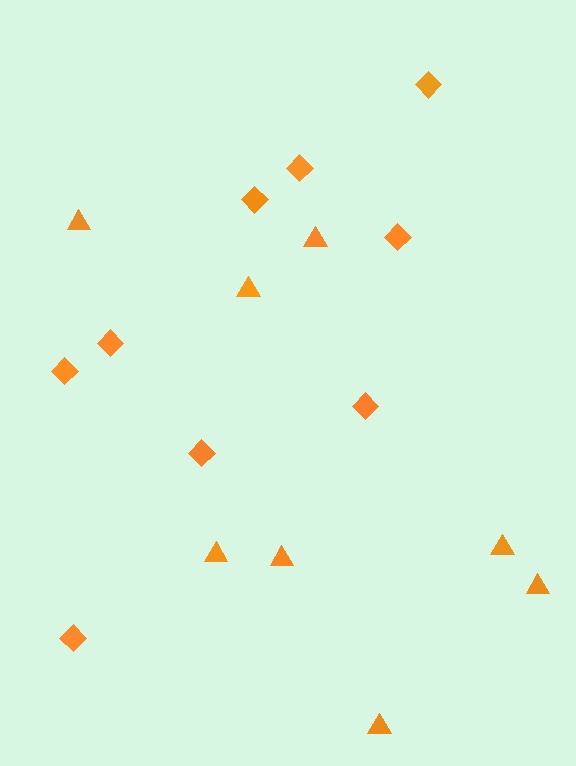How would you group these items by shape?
There are 2 groups: one group of diamonds (9) and one group of triangles (8).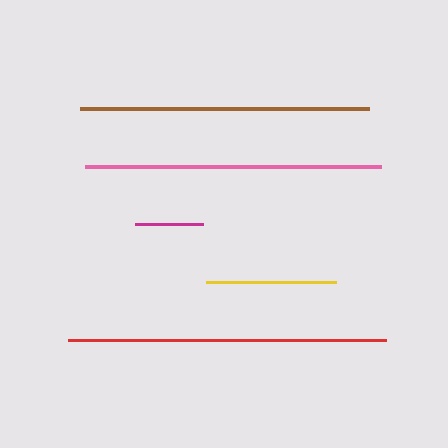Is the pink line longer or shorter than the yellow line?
The pink line is longer than the yellow line.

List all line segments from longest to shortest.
From longest to shortest: red, pink, brown, yellow, magenta.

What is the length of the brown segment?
The brown segment is approximately 289 pixels long.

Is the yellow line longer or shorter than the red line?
The red line is longer than the yellow line.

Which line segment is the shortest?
The magenta line is the shortest at approximately 68 pixels.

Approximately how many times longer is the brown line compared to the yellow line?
The brown line is approximately 2.2 times the length of the yellow line.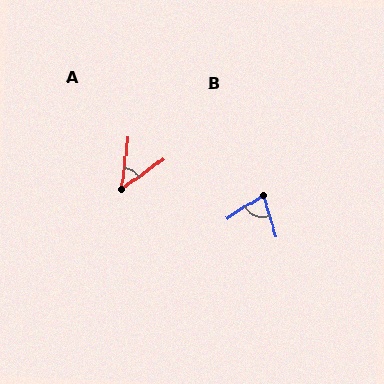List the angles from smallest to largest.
A (47°), B (75°).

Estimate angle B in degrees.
Approximately 75 degrees.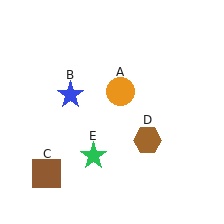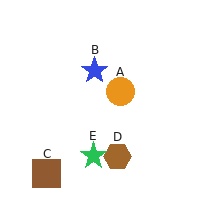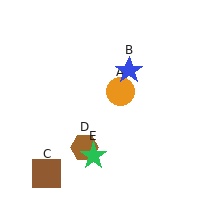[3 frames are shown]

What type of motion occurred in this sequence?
The blue star (object B), brown hexagon (object D) rotated clockwise around the center of the scene.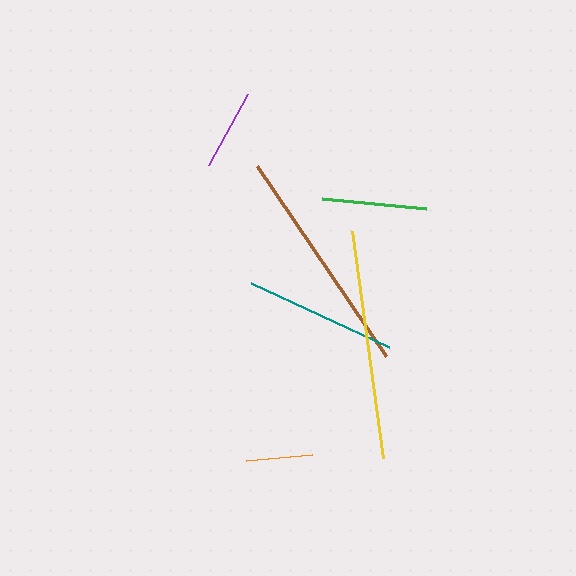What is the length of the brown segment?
The brown segment is approximately 229 pixels long.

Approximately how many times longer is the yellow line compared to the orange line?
The yellow line is approximately 3.5 times the length of the orange line.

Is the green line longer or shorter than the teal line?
The teal line is longer than the green line.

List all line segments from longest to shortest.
From longest to shortest: brown, yellow, teal, green, purple, orange.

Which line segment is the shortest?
The orange line is the shortest at approximately 66 pixels.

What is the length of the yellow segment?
The yellow segment is approximately 229 pixels long.